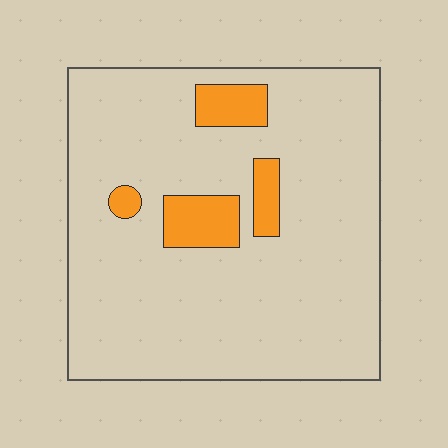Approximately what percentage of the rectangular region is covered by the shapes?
Approximately 10%.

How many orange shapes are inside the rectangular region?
4.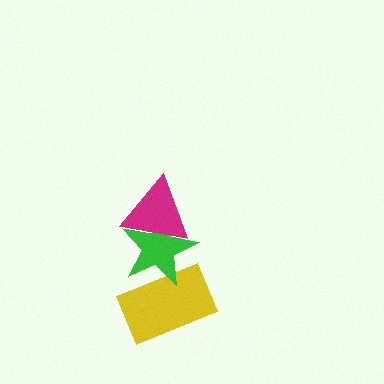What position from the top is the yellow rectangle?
The yellow rectangle is 3rd from the top.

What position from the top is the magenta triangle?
The magenta triangle is 1st from the top.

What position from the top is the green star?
The green star is 2nd from the top.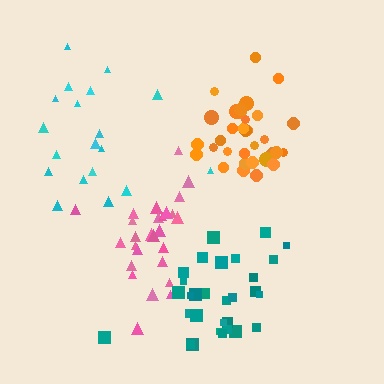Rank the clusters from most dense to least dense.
orange, pink, teal, cyan.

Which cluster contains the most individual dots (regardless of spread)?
Orange (33).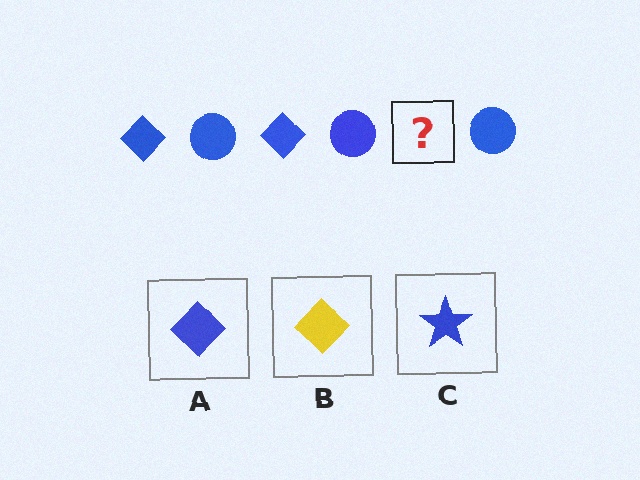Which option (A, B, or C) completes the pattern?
A.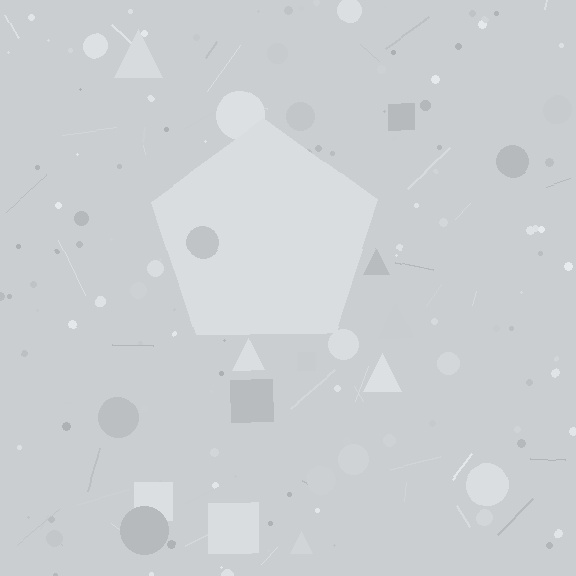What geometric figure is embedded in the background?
A pentagon is embedded in the background.